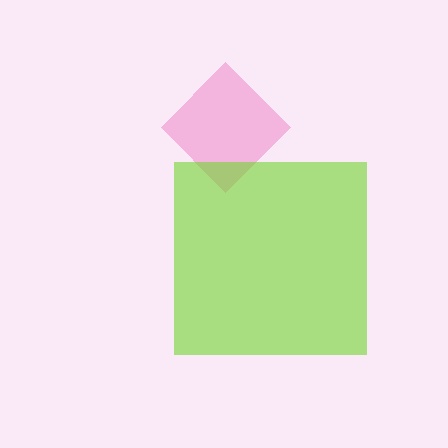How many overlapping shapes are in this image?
There are 2 overlapping shapes in the image.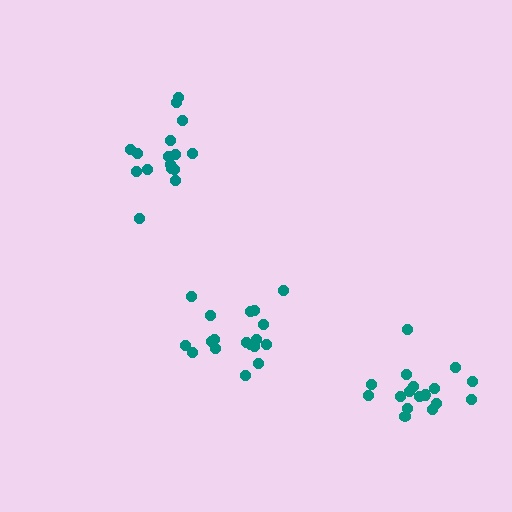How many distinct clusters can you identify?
There are 3 distinct clusters.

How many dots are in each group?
Group 1: 16 dots, Group 2: 18 dots, Group 3: 17 dots (51 total).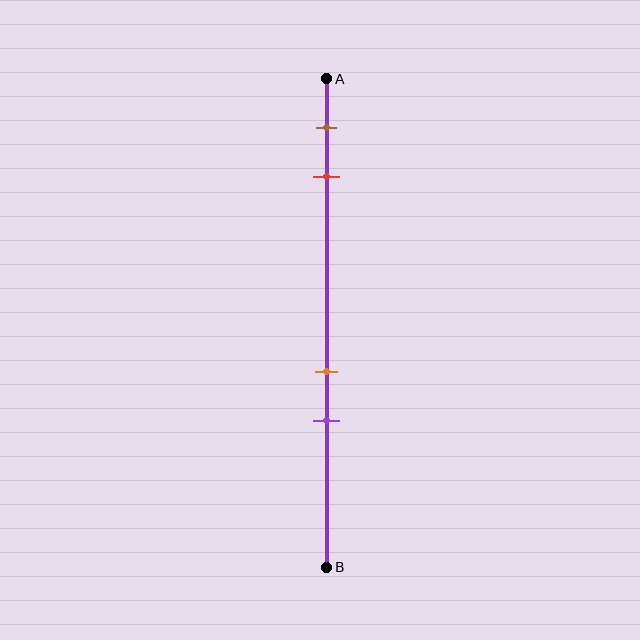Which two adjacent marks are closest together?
The orange and purple marks are the closest adjacent pair.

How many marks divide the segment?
There are 4 marks dividing the segment.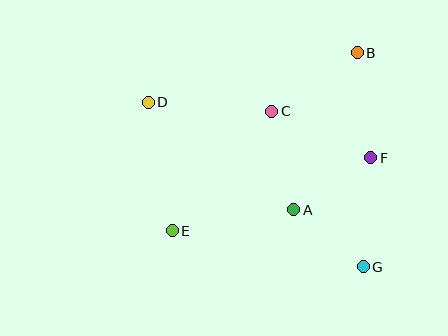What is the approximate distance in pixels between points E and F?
The distance between E and F is approximately 212 pixels.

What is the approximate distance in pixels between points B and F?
The distance between B and F is approximately 106 pixels.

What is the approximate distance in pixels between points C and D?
The distance between C and D is approximately 124 pixels.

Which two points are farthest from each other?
Points D and G are farthest from each other.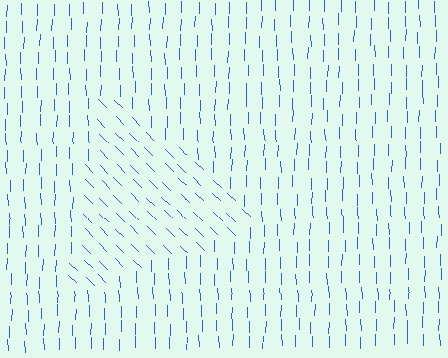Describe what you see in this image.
The image is filled with small blue line segments. A triangle region in the image has lines oriented differently from the surrounding lines, creating a visible texture boundary.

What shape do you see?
I see a triangle.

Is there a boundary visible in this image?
Yes, there is a texture boundary formed by a change in line orientation.